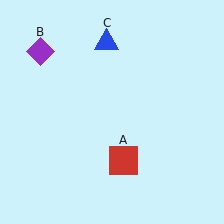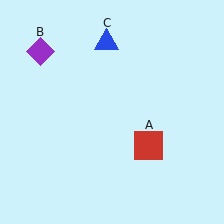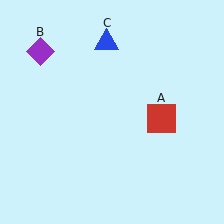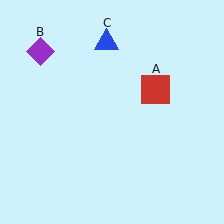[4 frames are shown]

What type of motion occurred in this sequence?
The red square (object A) rotated counterclockwise around the center of the scene.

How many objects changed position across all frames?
1 object changed position: red square (object A).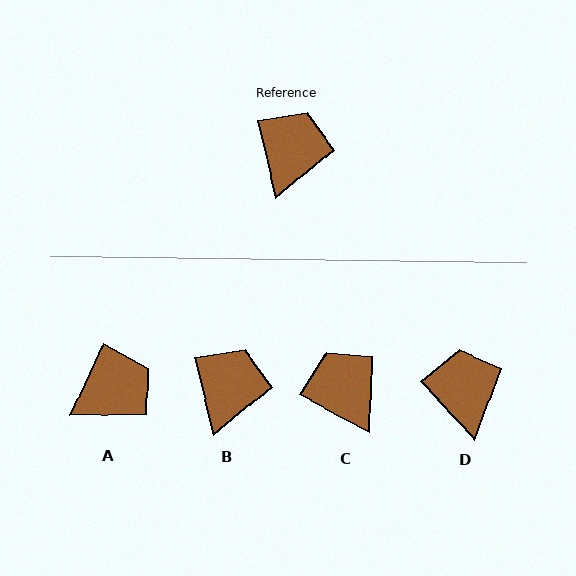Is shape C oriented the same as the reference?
No, it is off by about 48 degrees.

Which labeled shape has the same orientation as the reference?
B.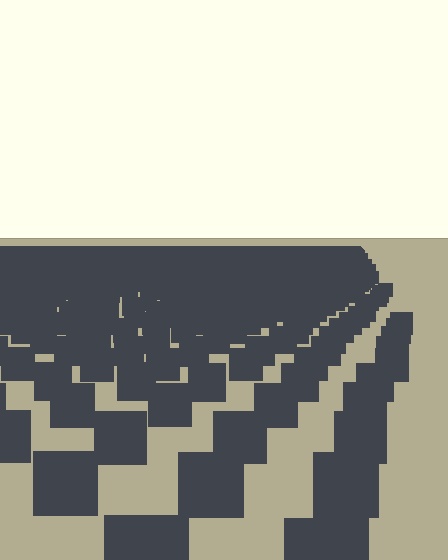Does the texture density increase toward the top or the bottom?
Density increases toward the top.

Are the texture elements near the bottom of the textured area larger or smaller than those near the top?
Larger. Near the bottom, elements are closer to the viewer and appear at a bigger on-screen size.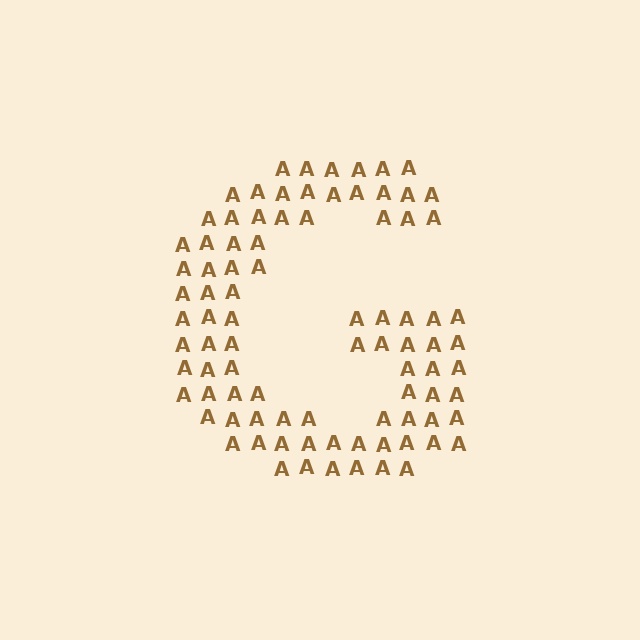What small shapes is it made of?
It is made of small letter A's.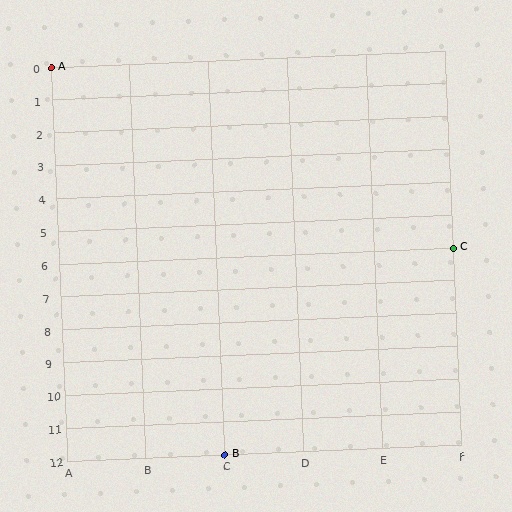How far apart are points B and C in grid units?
Points B and C are 3 columns and 6 rows apart (about 6.7 grid units diagonally).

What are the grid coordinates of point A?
Point A is at grid coordinates (A, 0).